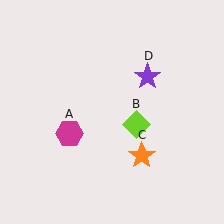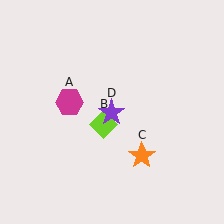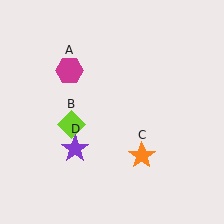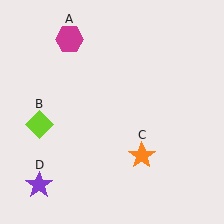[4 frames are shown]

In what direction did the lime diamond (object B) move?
The lime diamond (object B) moved left.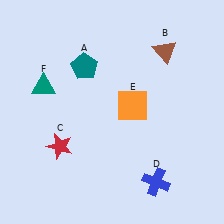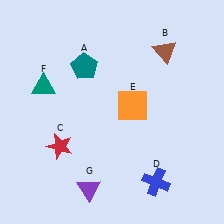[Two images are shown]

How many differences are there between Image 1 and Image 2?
There is 1 difference between the two images.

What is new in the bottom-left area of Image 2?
A purple triangle (G) was added in the bottom-left area of Image 2.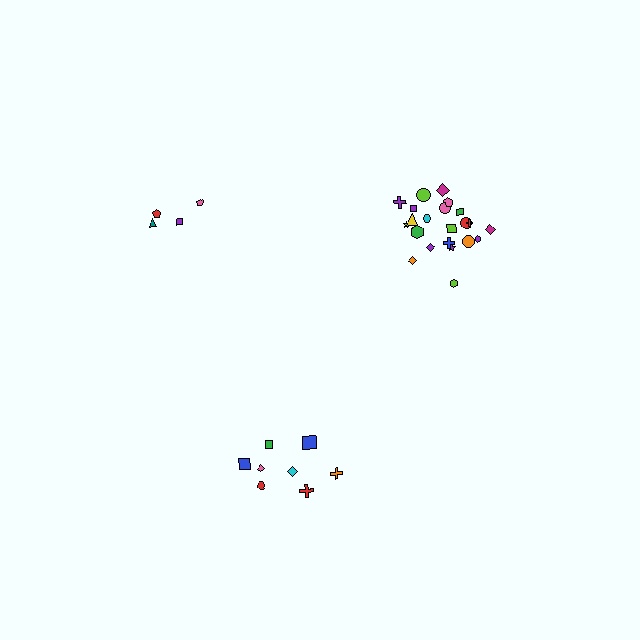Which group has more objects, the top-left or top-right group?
The top-right group.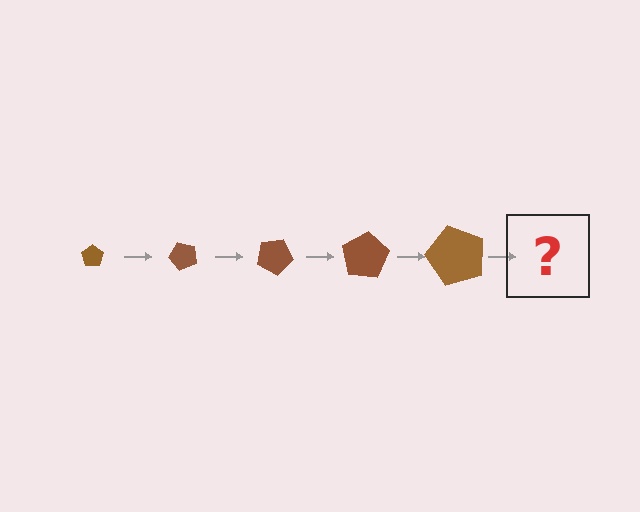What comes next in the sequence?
The next element should be a pentagon, larger than the previous one and rotated 250 degrees from the start.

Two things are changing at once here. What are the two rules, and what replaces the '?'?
The two rules are that the pentagon grows larger each step and it rotates 50 degrees each step. The '?' should be a pentagon, larger than the previous one and rotated 250 degrees from the start.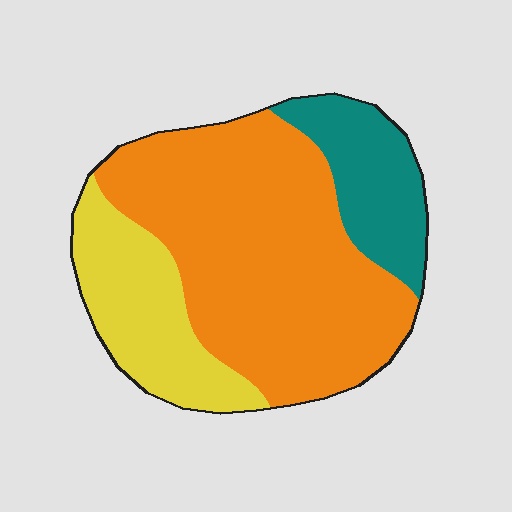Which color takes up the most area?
Orange, at roughly 60%.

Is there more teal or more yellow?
Yellow.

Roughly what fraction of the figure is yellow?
Yellow covers around 20% of the figure.